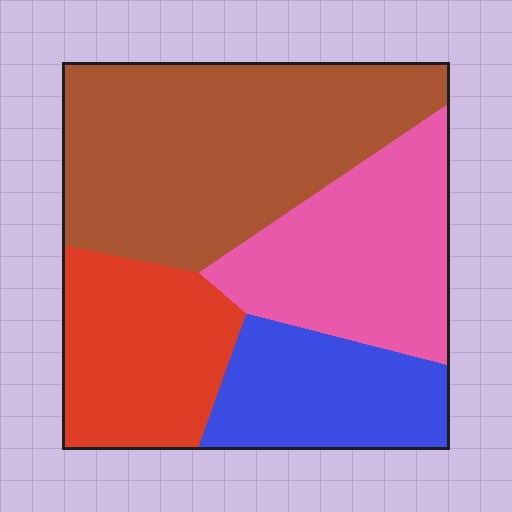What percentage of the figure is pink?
Pink takes up about one quarter (1/4) of the figure.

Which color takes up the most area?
Brown, at roughly 40%.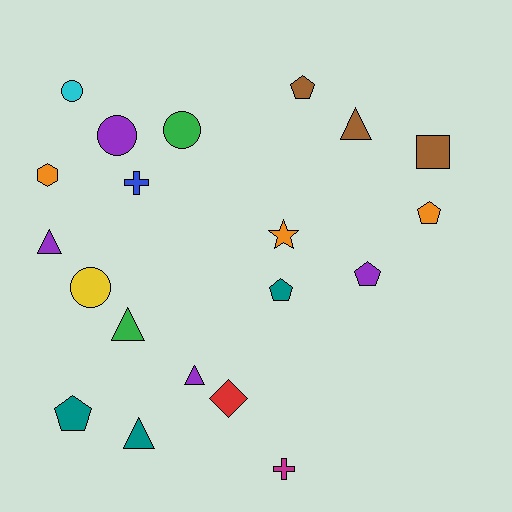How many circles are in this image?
There are 4 circles.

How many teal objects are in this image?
There are 3 teal objects.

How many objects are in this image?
There are 20 objects.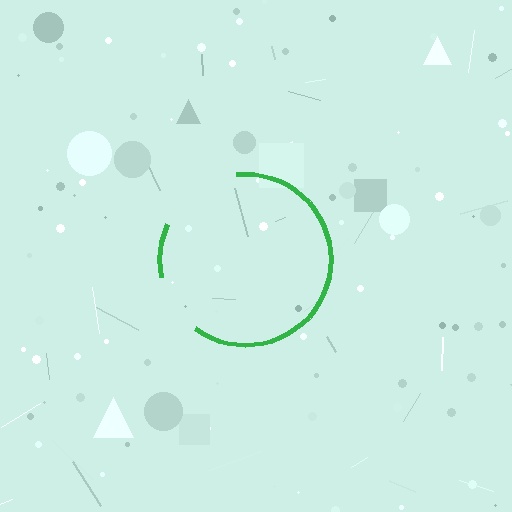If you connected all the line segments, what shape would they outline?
They would outline a circle.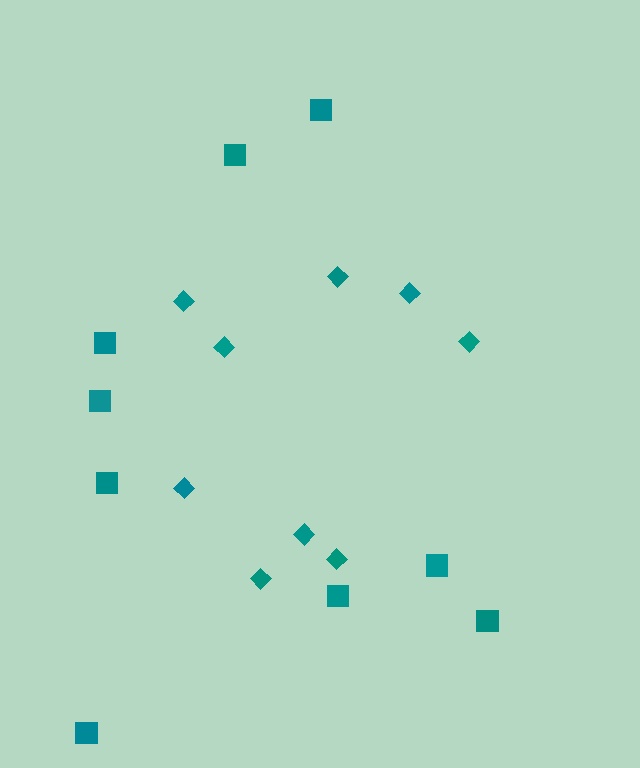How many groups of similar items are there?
There are 2 groups: one group of diamonds (9) and one group of squares (9).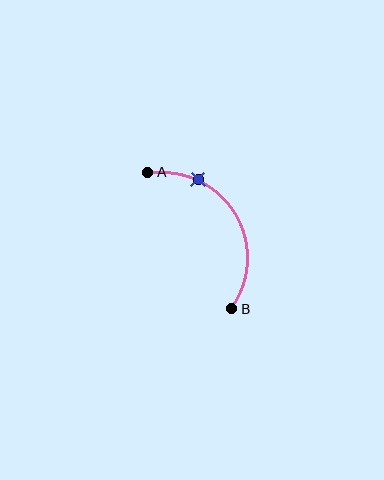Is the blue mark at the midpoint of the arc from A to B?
No. The blue mark lies on the arc but is closer to endpoint A. The arc midpoint would be at the point on the curve equidistant along the arc from both A and B.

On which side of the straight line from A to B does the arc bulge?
The arc bulges to the right of the straight line connecting A and B.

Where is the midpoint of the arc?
The arc midpoint is the point on the curve farthest from the straight line joining A and B. It sits to the right of that line.